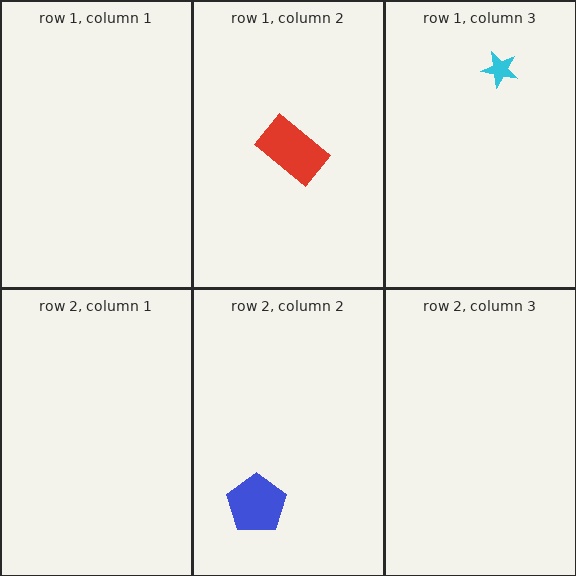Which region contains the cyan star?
The row 1, column 3 region.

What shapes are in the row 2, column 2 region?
The blue pentagon.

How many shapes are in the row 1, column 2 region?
1.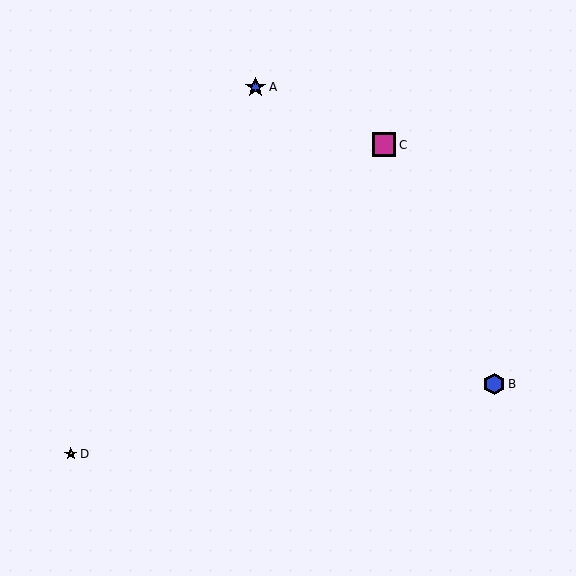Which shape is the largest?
The magenta square (labeled C) is the largest.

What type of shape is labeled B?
Shape B is a blue hexagon.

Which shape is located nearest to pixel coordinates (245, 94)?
The blue star (labeled A) at (255, 87) is nearest to that location.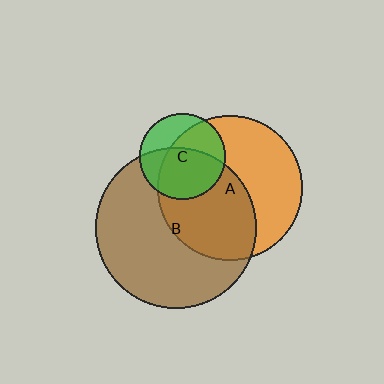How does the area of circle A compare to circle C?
Approximately 2.8 times.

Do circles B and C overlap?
Yes.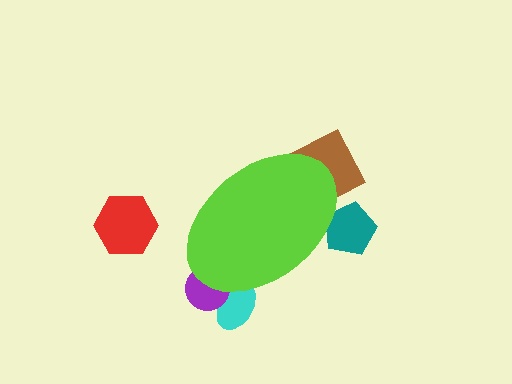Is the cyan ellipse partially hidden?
Yes, the cyan ellipse is partially hidden behind the lime ellipse.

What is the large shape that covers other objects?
A lime ellipse.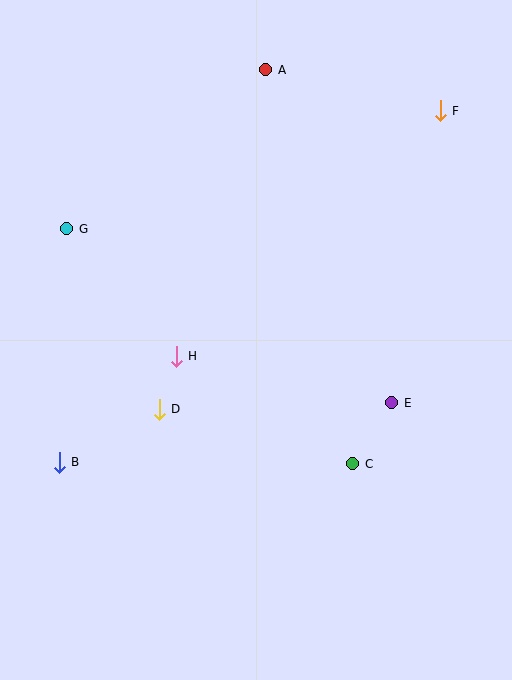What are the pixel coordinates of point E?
Point E is at (392, 403).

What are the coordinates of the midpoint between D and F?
The midpoint between D and F is at (300, 260).